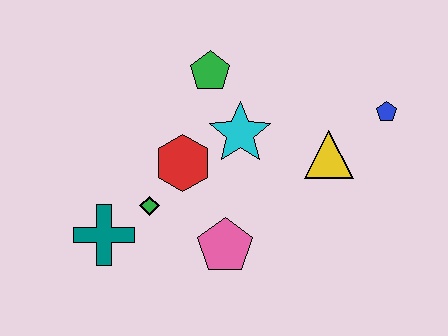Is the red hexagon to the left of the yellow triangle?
Yes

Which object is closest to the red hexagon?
The green diamond is closest to the red hexagon.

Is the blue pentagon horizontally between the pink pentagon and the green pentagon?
No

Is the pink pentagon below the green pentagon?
Yes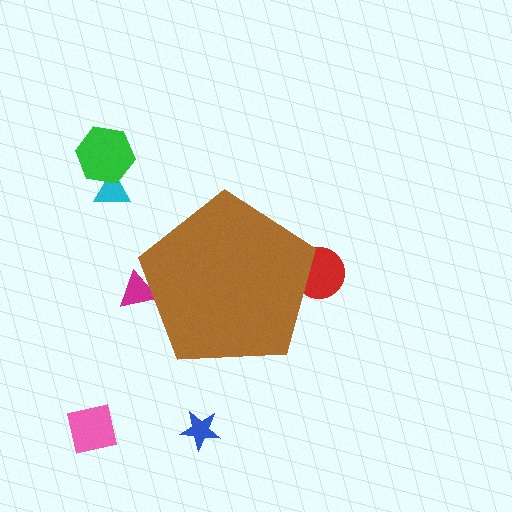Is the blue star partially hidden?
No, the blue star is fully visible.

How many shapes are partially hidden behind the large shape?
2 shapes are partially hidden.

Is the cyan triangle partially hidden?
No, the cyan triangle is fully visible.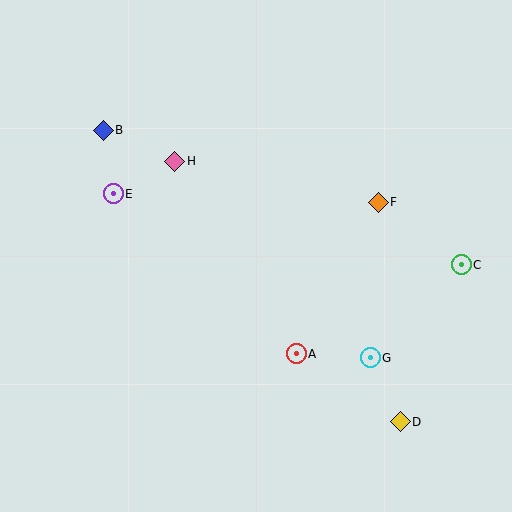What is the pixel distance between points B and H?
The distance between B and H is 78 pixels.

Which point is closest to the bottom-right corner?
Point D is closest to the bottom-right corner.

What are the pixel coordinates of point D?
Point D is at (400, 422).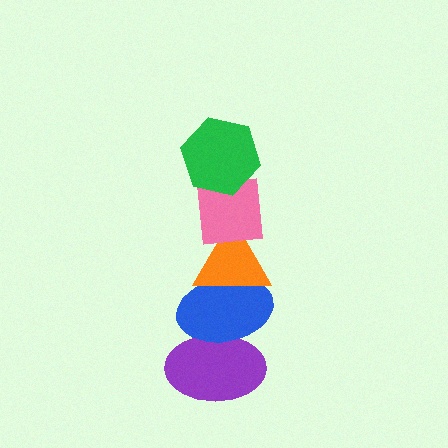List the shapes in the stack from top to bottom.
From top to bottom: the green hexagon, the pink square, the orange triangle, the blue ellipse, the purple ellipse.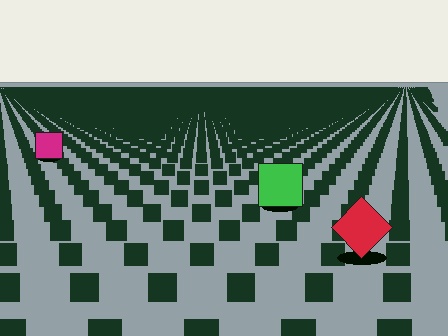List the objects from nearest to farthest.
From nearest to farthest: the red diamond, the green square, the magenta square.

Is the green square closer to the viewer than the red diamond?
No. The red diamond is closer — you can tell from the texture gradient: the ground texture is coarser near it.